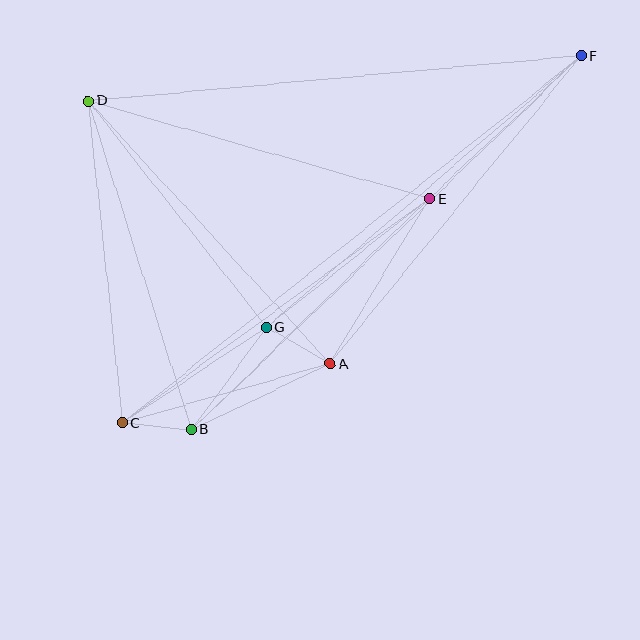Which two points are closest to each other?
Points B and C are closest to each other.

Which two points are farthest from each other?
Points C and F are farthest from each other.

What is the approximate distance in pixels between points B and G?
The distance between B and G is approximately 127 pixels.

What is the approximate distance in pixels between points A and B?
The distance between A and B is approximately 153 pixels.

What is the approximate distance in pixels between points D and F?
The distance between D and F is approximately 495 pixels.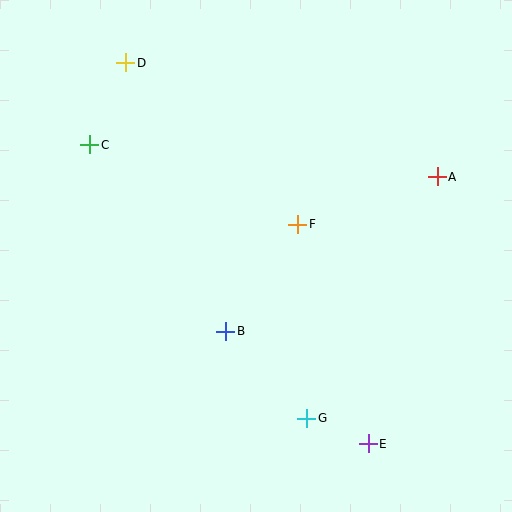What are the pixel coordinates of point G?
Point G is at (307, 418).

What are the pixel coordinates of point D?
Point D is at (126, 63).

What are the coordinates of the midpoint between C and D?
The midpoint between C and D is at (108, 104).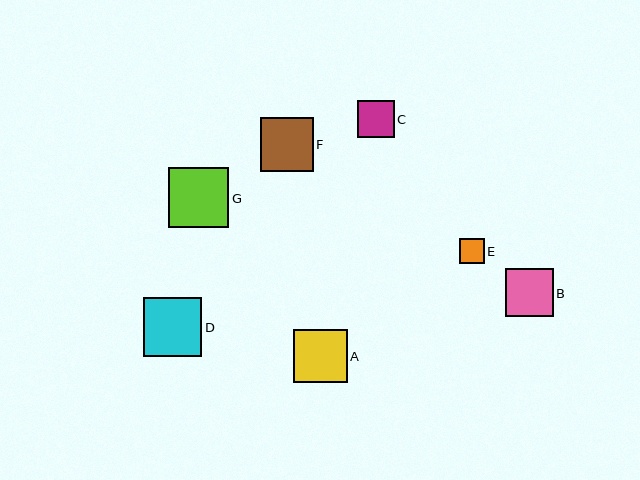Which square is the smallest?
Square E is the smallest with a size of approximately 24 pixels.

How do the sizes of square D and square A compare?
Square D and square A are approximately the same size.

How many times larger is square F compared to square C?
Square F is approximately 1.5 times the size of square C.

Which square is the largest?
Square G is the largest with a size of approximately 60 pixels.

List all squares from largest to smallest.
From largest to smallest: G, D, A, F, B, C, E.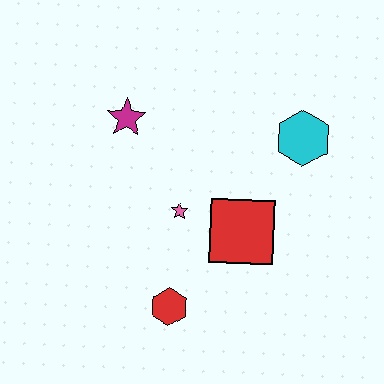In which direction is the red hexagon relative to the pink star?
The red hexagon is below the pink star.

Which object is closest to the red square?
The pink star is closest to the red square.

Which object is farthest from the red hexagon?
The cyan hexagon is farthest from the red hexagon.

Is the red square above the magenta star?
No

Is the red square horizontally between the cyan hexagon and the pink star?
Yes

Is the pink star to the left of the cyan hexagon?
Yes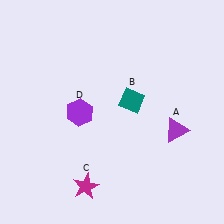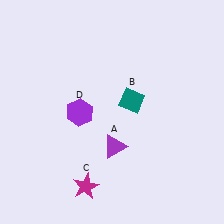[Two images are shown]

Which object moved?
The purple triangle (A) moved left.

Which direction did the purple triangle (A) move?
The purple triangle (A) moved left.